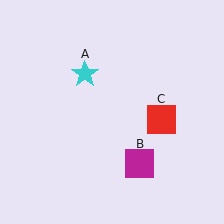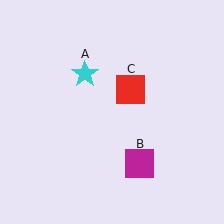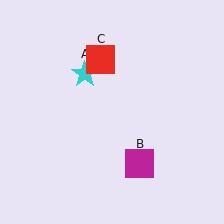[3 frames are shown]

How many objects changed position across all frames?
1 object changed position: red square (object C).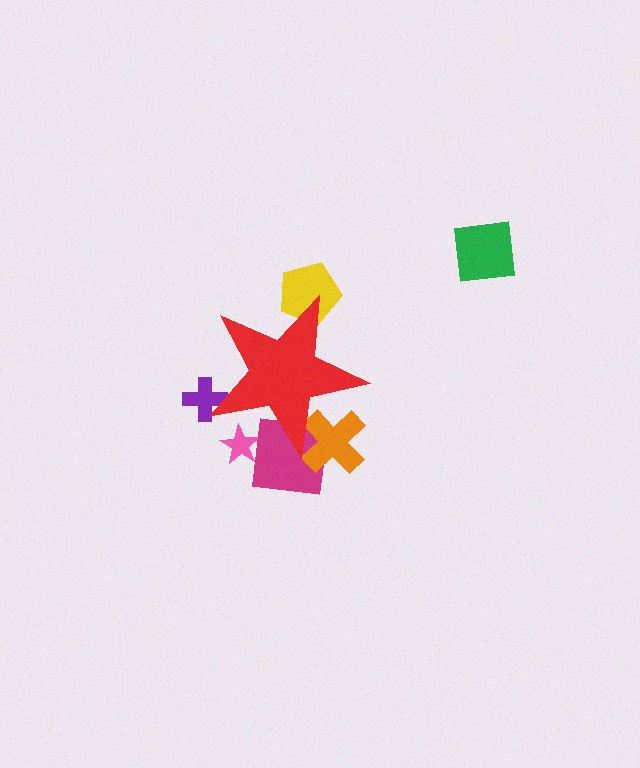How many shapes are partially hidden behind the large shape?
5 shapes are partially hidden.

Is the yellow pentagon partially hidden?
Yes, the yellow pentagon is partially hidden behind the red star.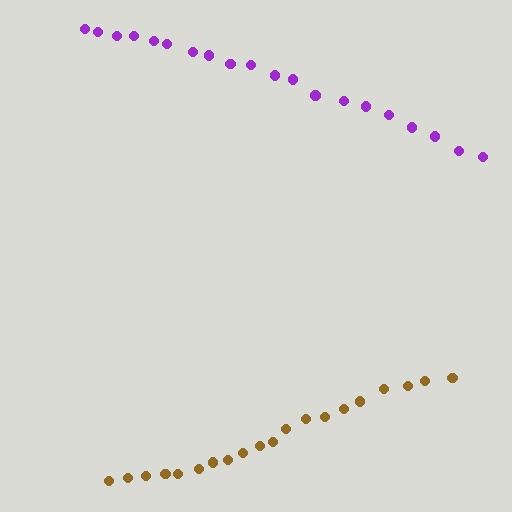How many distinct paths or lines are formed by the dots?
There are 2 distinct paths.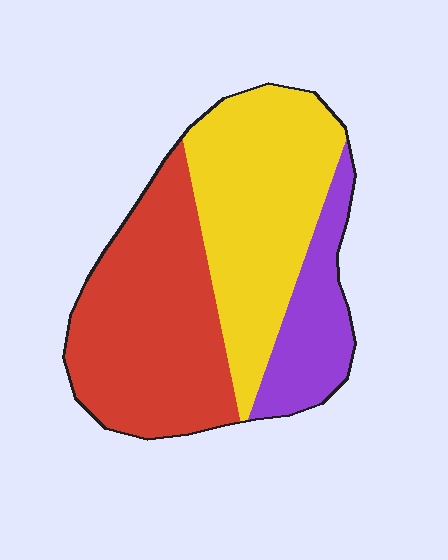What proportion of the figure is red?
Red covers around 40% of the figure.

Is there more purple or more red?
Red.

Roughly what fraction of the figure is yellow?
Yellow covers about 40% of the figure.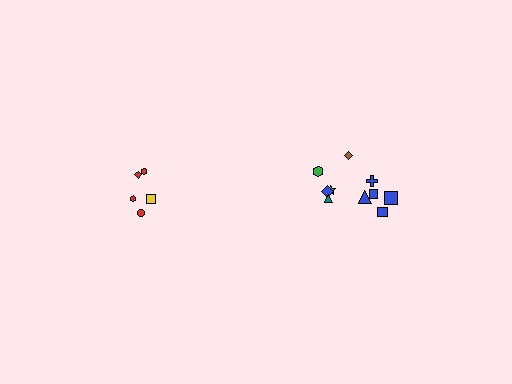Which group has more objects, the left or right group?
The right group.